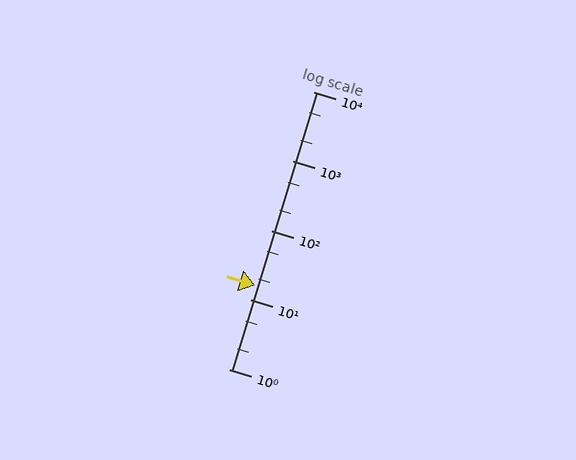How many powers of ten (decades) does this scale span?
The scale spans 4 decades, from 1 to 10000.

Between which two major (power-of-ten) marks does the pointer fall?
The pointer is between 10 and 100.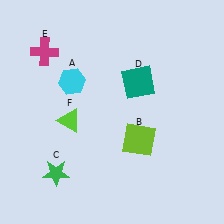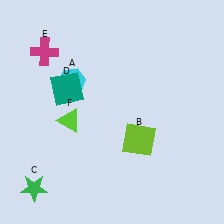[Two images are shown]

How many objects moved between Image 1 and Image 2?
2 objects moved between the two images.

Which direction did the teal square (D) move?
The teal square (D) moved left.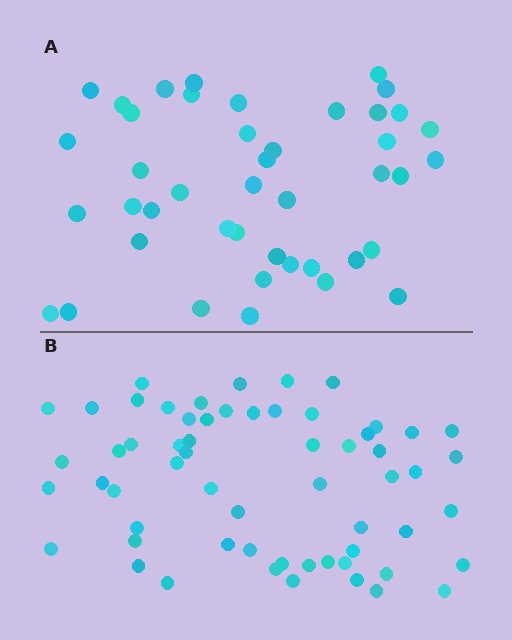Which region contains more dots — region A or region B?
Region B (the bottom region) has more dots.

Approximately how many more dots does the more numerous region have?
Region B has approximately 15 more dots than region A.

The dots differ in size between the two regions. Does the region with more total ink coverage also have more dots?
No. Region A has more total ink coverage because its dots are larger, but region B actually contains more individual dots. Total area can be misleading — the number of items is what matters here.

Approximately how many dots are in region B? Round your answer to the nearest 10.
About 60 dots.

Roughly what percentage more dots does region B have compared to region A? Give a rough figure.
About 40% more.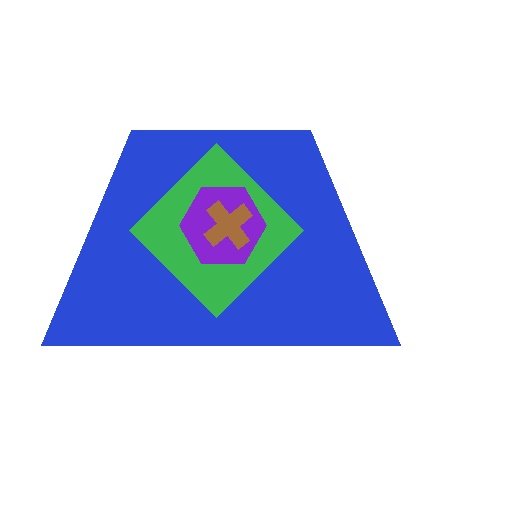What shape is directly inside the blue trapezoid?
The green diamond.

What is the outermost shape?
The blue trapezoid.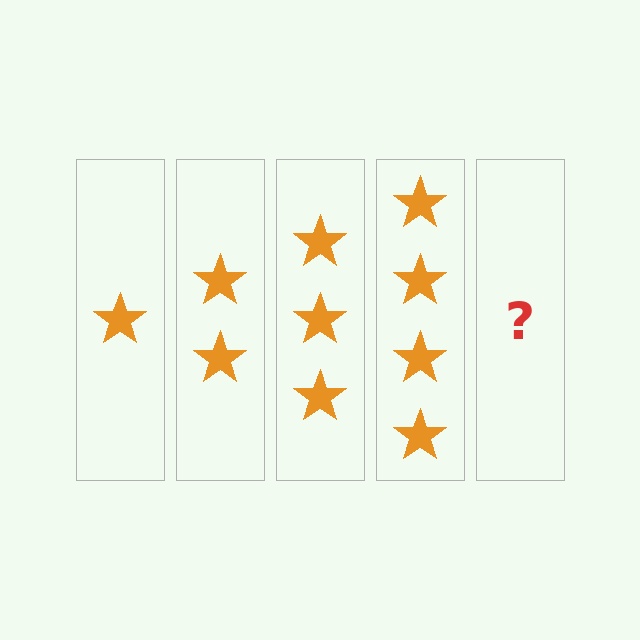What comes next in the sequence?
The next element should be 5 stars.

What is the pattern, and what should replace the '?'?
The pattern is that each step adds one more star. The '?' should be 5 stars.